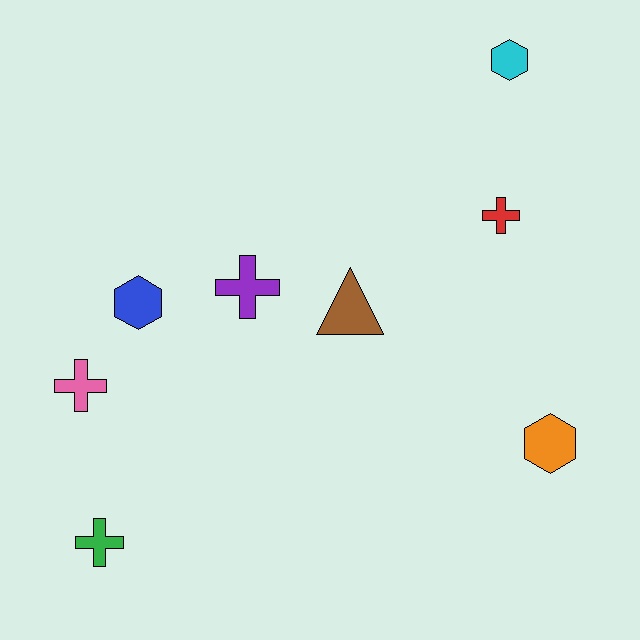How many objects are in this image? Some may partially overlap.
There are 8 objects.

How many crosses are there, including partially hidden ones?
There are 4 crosses.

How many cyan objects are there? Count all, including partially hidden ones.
There is 1 cyan object.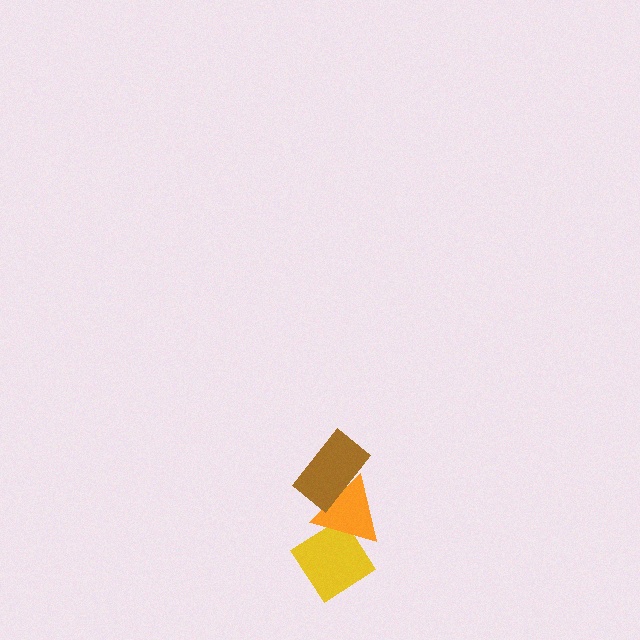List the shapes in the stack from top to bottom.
From top to bottom: the brown rectangle, the orange triangle, the yellow diamond.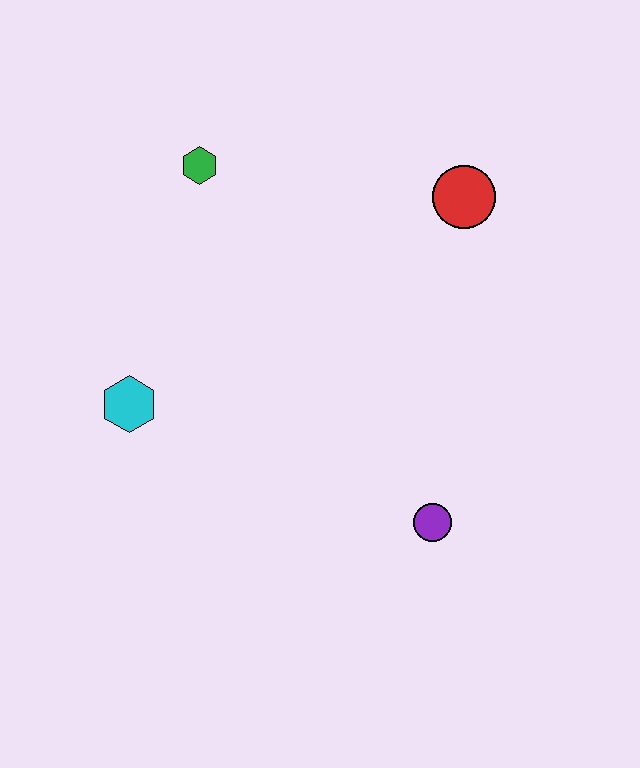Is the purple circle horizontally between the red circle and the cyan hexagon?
Yes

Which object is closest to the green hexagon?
The cyan hexagon is closest to the green hexagon.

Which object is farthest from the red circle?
The cyan hexagon is farthest from the red circle.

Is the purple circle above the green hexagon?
No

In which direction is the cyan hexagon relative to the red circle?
The cyan hexagon is to the left of the red circle.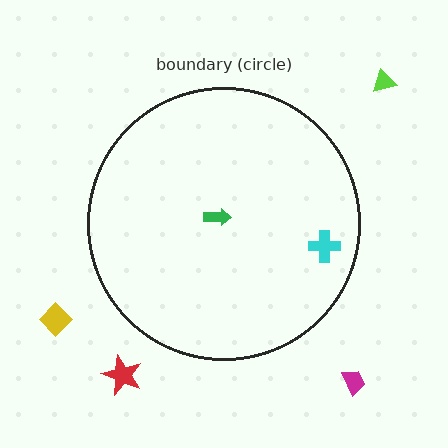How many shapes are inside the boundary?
2 inside, 4 outside.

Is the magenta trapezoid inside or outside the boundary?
Outside.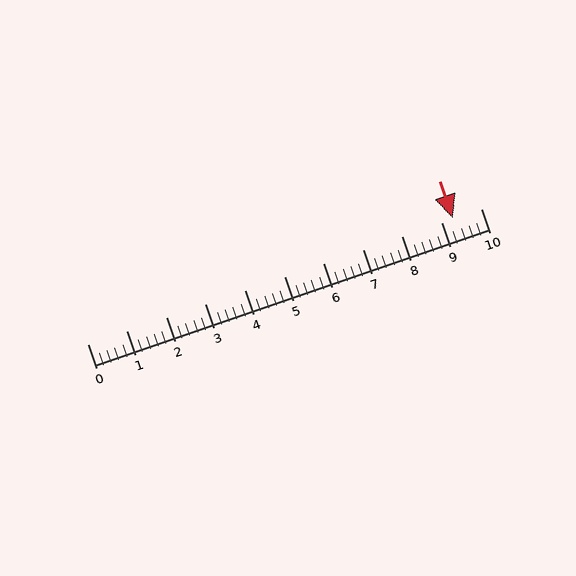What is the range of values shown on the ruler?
The ruler shows values from 0 to 10.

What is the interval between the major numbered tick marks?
The major tick marks are spaced 1 units apart.